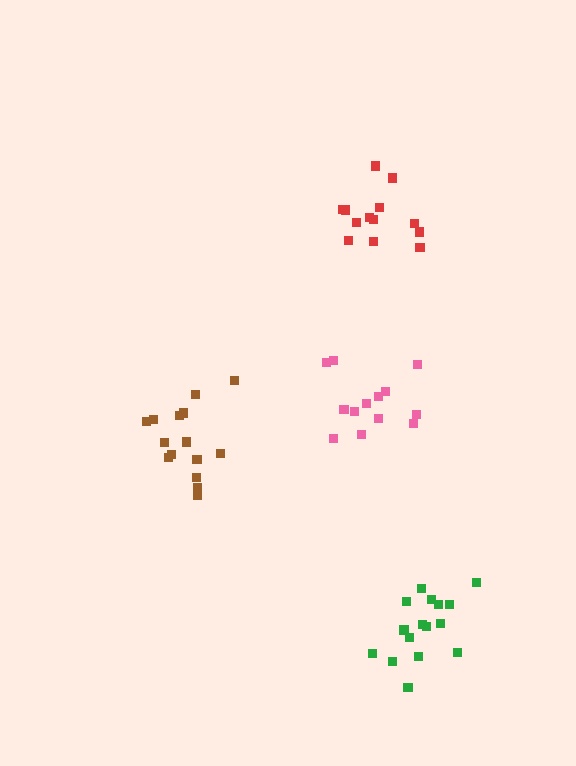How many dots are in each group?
Group 1: 13 dots, Group 2: 16 dots, Group 3: 14 dots, Group 4: 15 dots (58 total).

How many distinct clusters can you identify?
There are 4 distinct clusters.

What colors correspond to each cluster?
The clusters are colored: pink, green, red, brown.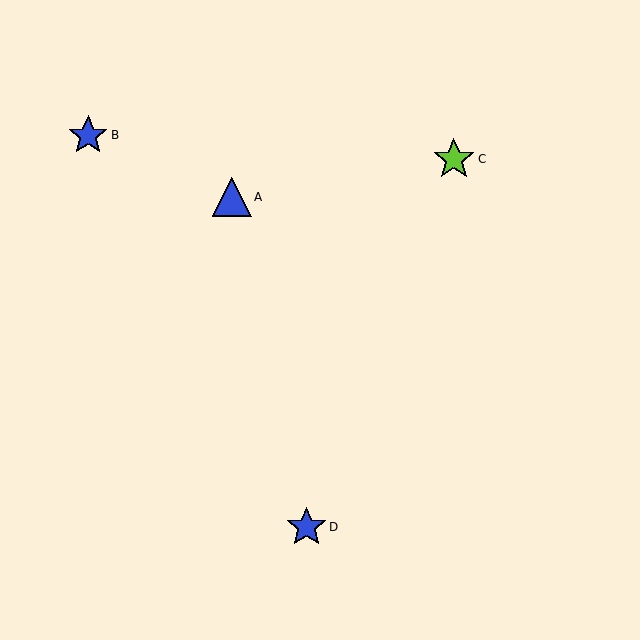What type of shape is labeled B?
Shape B is a blue star.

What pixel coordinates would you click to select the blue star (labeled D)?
Click at (306, 527) to select the blue star D.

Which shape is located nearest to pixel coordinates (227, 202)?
The blue triangle (labeled A) at (232, 197) is nearest to that location.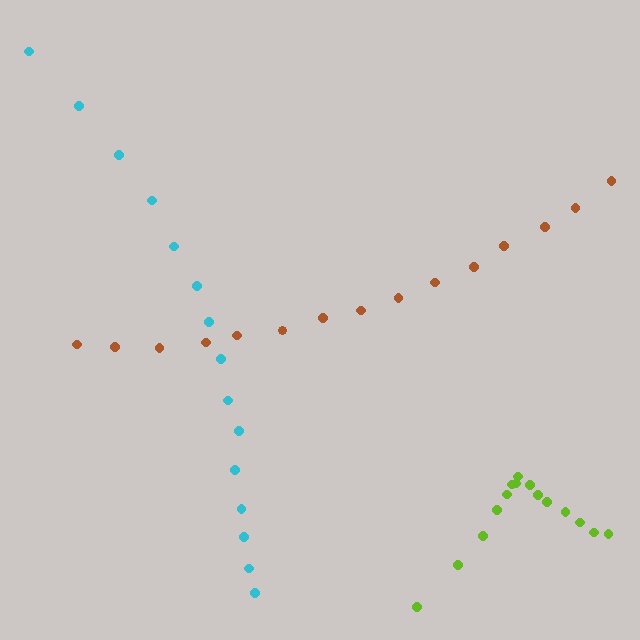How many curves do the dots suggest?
There are 3 distinct paths.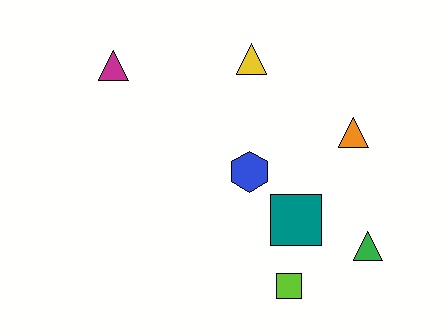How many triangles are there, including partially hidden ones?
There are 4 triangles.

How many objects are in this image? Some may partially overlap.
There are 7 objects.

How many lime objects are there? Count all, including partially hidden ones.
There is 1 lime object.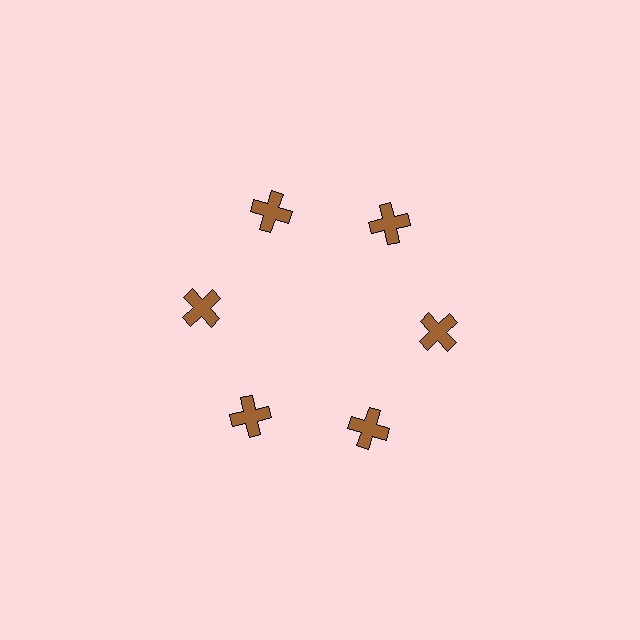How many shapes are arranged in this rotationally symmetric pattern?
There are 6 shapes, arranged in 6 groups of 1.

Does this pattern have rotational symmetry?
Yes, this pattern has 6-fold rotational symmetry. It looks the same after rotating 60 degrees around the center.